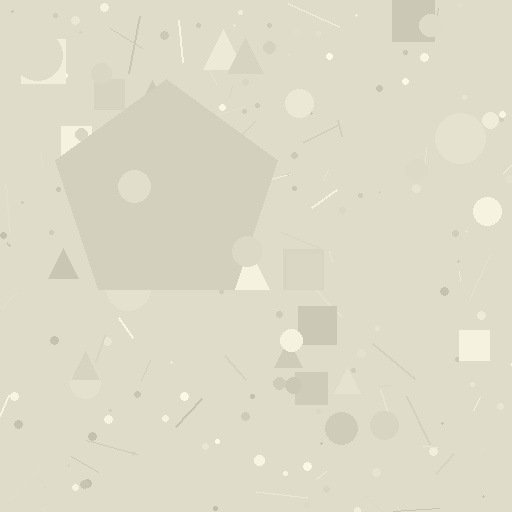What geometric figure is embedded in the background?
A pentagon is embedded in the background.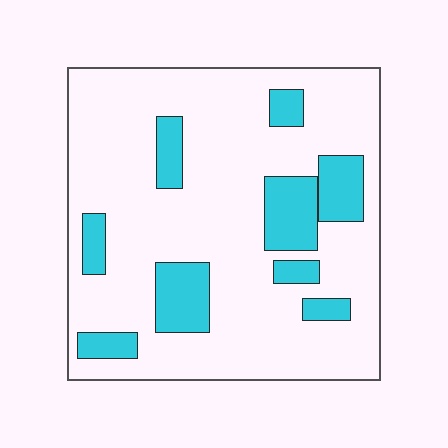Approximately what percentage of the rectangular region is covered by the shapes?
Approximately 20%.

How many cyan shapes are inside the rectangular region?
9.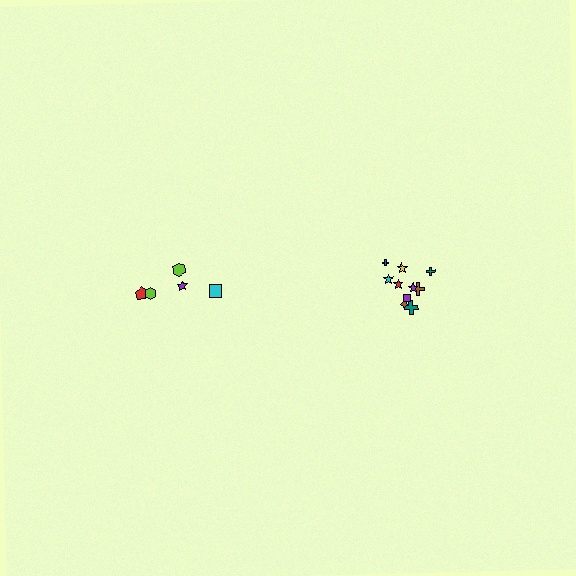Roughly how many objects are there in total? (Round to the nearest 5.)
Roughly 15 objects in total.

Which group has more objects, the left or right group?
The right group.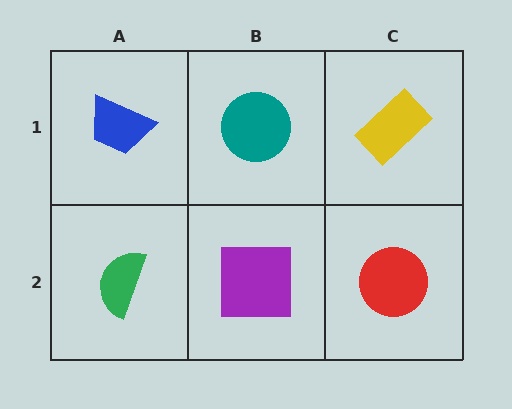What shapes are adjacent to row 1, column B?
A purple square (row 2, column B), a blue trapezoid (row 1, column A), a yellow rectangle (row 1, column C).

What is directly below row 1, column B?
A purple square.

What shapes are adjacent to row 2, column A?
A blue trapezoid (row 1, column A), a purple square (row 2, column B).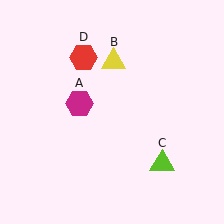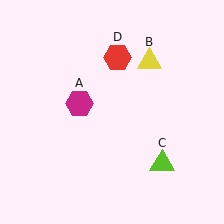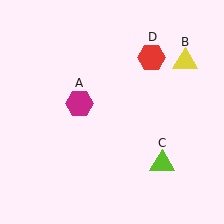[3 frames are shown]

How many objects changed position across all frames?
2 objects changed position: yellow triangle (object B), red hexagon (object D).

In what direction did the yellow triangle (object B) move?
The yellow triangle (object B) moved right.